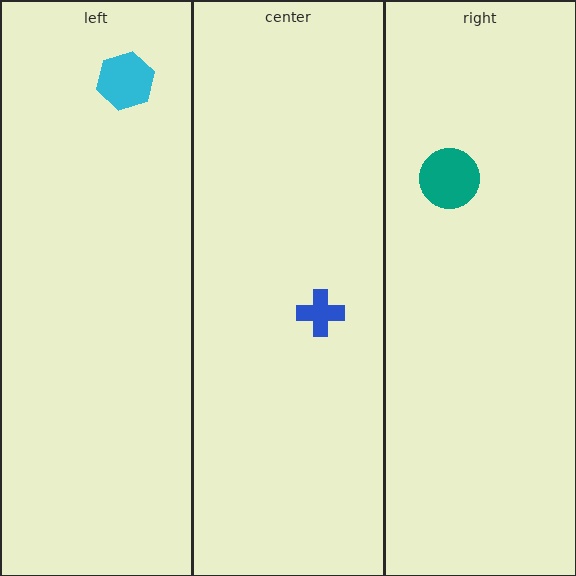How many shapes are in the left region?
1.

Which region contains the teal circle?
The right region.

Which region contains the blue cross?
The center region.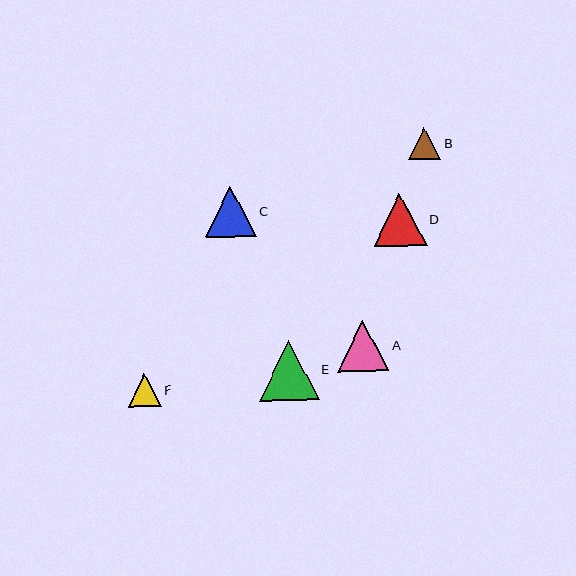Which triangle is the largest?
Triangle E is the largest with a size of approximately 60 pixels.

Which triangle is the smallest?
Triangle B is the smallest with a size of approximately 32 pixels.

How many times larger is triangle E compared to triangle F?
Triangle E is approximately 1.8 times the size of triangle F.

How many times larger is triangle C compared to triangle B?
Triangle C is approximately 1.6 times the size of triangle B.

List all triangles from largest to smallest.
From largest to smallest: E, D, A, C, F, B.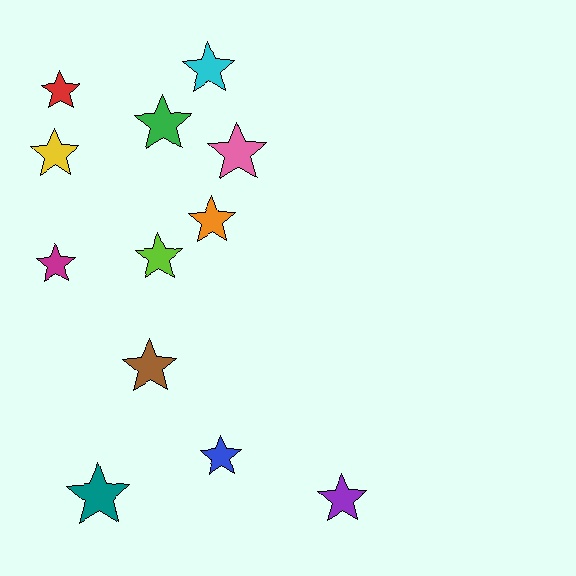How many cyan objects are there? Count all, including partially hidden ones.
There is 1 cyan object.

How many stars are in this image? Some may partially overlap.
There are 12 stars.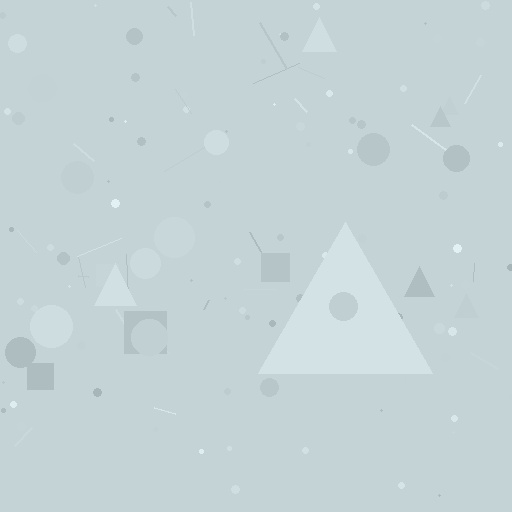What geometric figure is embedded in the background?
A triangle is embedded in the background.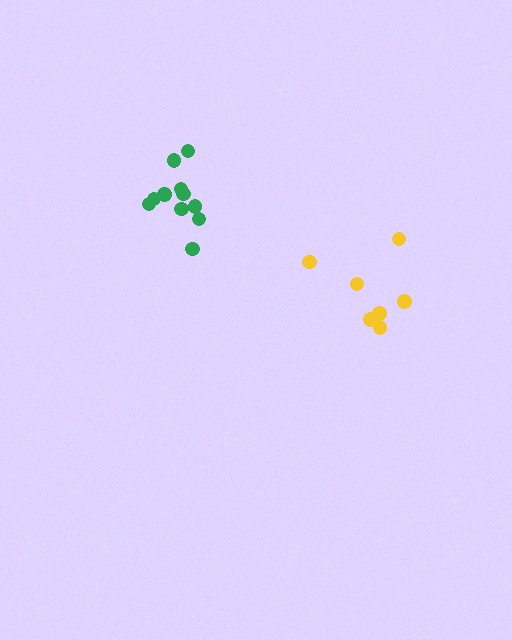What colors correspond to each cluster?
The clusters are colored: yellow, green.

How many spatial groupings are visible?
There are 2 spatial groupings.